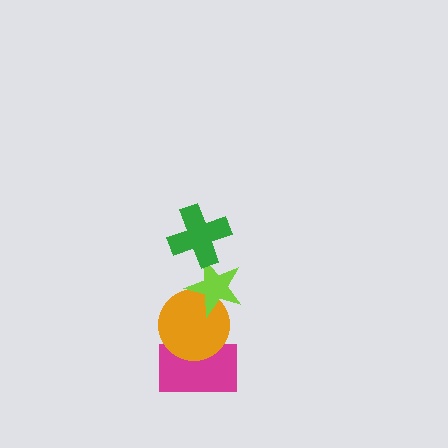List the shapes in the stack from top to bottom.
From top to bottom: the green cross, the lime star, the orange circle, the magenta rectangle.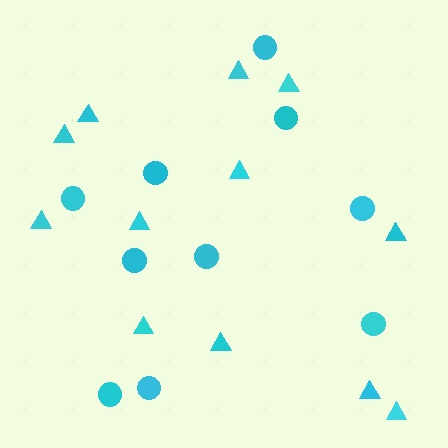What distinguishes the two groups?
There are 2 groups: one group of circles (10) and one group of triangles (12).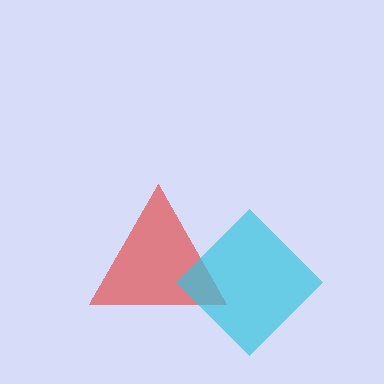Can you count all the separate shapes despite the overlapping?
Yes, there are 2 separate shapes.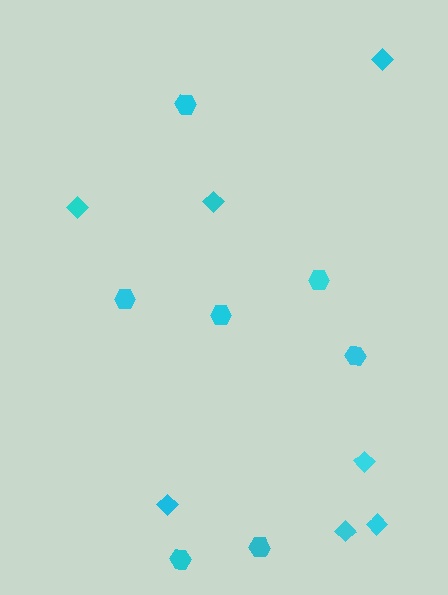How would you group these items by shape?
There are 2 groups: one group of diamonds (7) and one group of hexagons (7).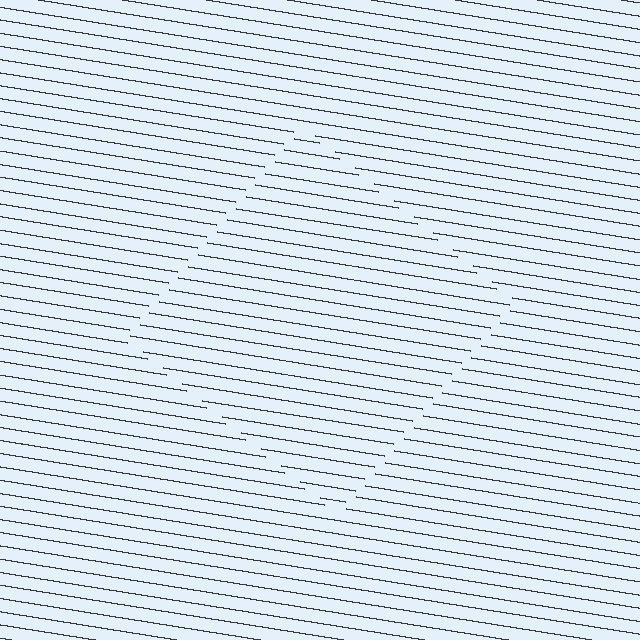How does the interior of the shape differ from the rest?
The interior of the shape contains the same grating, shifted by half a period — the contour is defined by the phase discontinuity where line-ends from the inner and outer gratings abut.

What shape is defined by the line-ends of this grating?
An illusory square. The interior of the shape contains the same grating, shifted by half a period — the contour is defined by the phase discontinuity where line-ends from the inner and outer gratings abut.